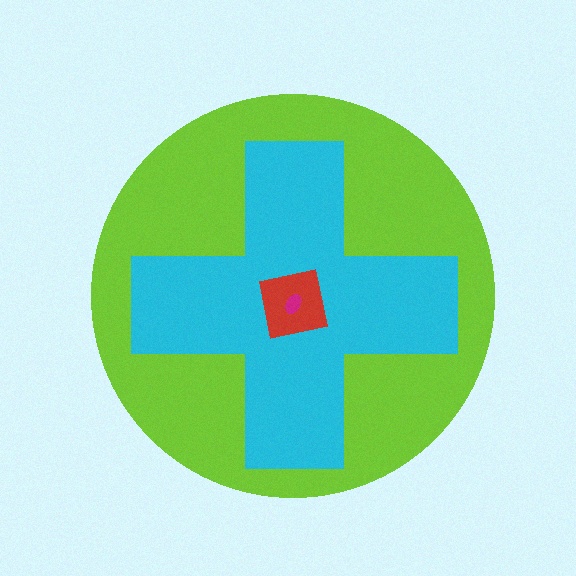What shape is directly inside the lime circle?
The cyan cross.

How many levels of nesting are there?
4.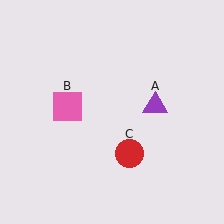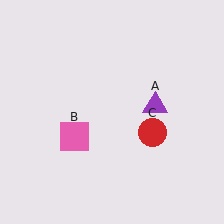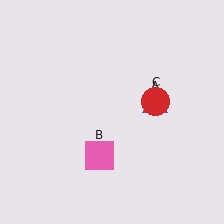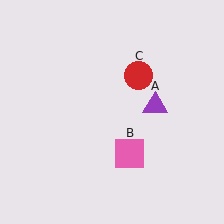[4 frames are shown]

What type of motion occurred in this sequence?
The pink square (object B), red circle (object C) rotated counterclockwise around the center of the scene.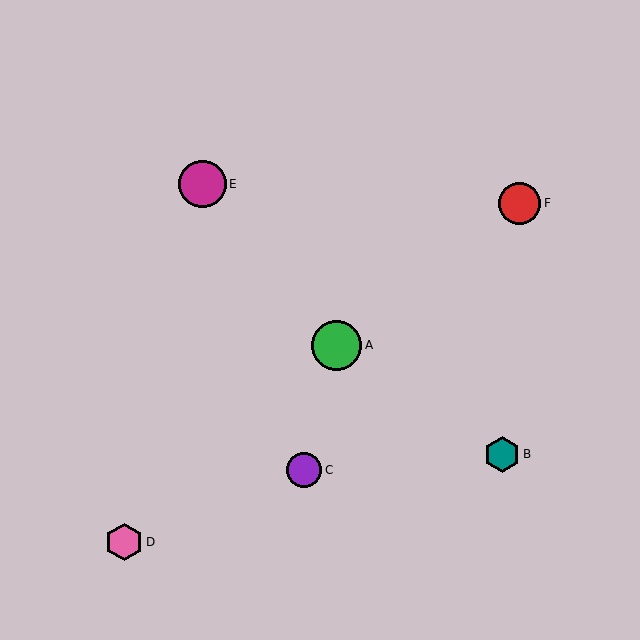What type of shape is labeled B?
Shape B is a teal hexagon.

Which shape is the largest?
The green circle (labeled A) is the largest.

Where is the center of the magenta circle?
The center of the magenta circle is at (203, 184).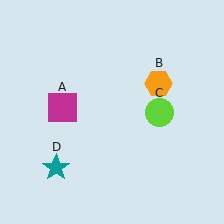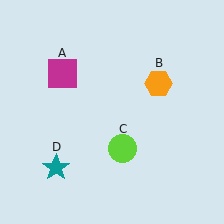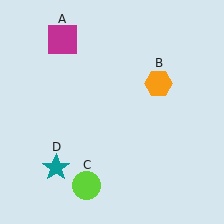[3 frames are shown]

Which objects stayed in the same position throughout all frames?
Orange hexagon (object B) and teal star (object D) remained stationary.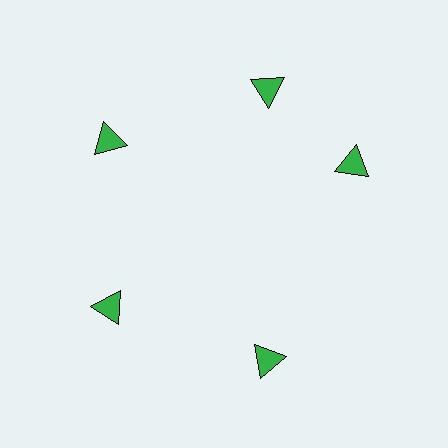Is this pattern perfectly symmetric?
No. The 5 green triangles are arranged in a ring, but one element near the 3 o'clock position is rotated out of alignment along the ring, breaking the 5-fold rotational symmetry.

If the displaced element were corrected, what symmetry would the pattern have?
It would have 5-fold rotational symmetry — the pattern would map onto itself every 72 degrees.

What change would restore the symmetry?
The symmetry would be restored by rotating it back into even spacing with its neighbors so that all 5 triangles sit at equal angles and equal distance from the center.